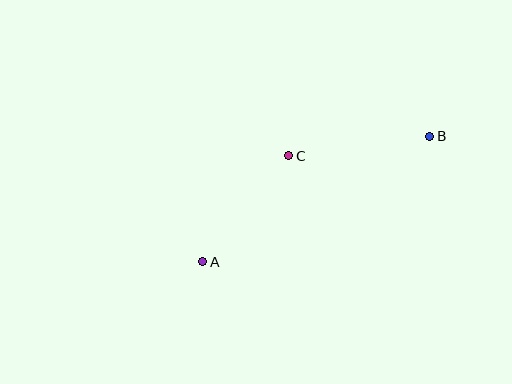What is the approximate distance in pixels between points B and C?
The distance between B and C is approximately 142 pixels.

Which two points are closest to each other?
Points A and C are closest to each other.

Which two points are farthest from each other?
Points A and B are farthest from each other.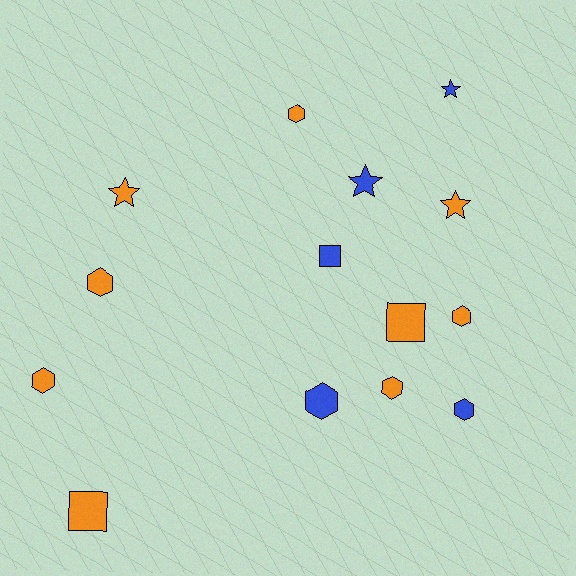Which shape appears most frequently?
Hexagon, with 7 objects.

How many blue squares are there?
There is 1 blue square.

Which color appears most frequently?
Orange, with 9 objects.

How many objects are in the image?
There are 14 objects.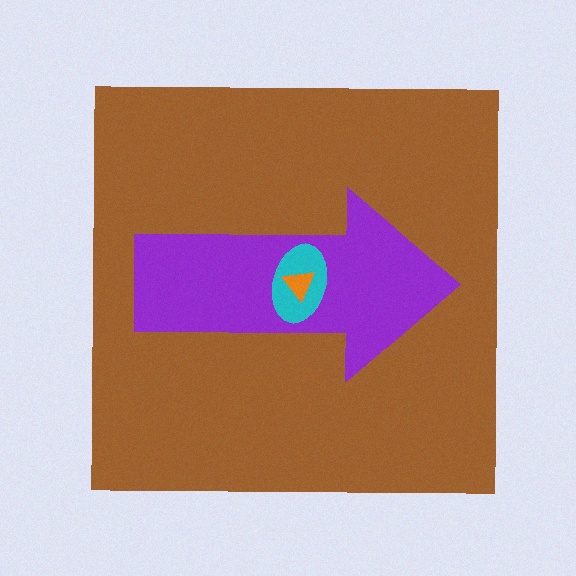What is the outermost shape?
The brown square.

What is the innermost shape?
The orange triangle.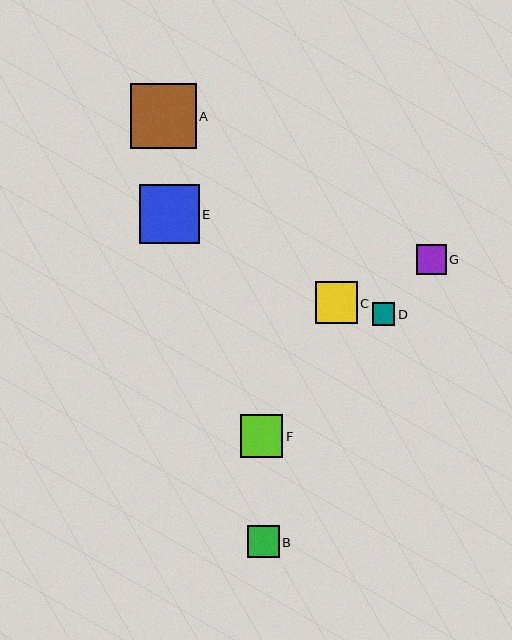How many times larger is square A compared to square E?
Square A is approximately 1.1 times the size of square E.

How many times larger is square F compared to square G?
Square F is approximately 1.4 times the size of square G.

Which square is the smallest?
Square D is the smallest with a size of approximately 23 pixels.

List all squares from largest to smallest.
From largest to smallest: A, E, F, C, B, G, D.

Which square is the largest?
Square A is the largest with a size of approximately 65 pixels.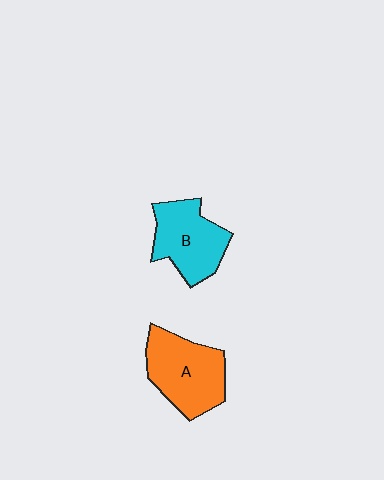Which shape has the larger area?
Shape A (orange).